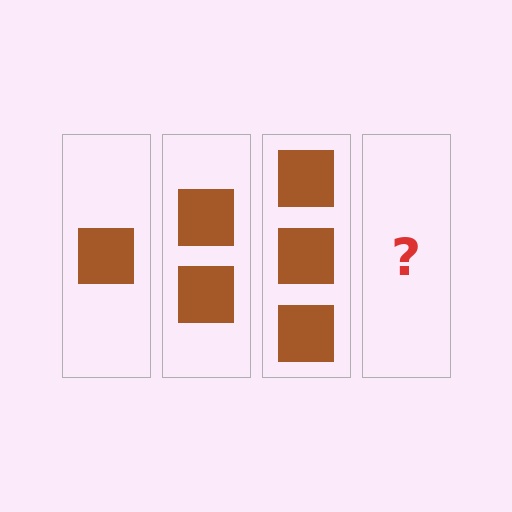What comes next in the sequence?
The next element should be 4 squares.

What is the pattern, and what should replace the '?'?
The pattern is that each step adds one more square. The '?' should be 4 squares.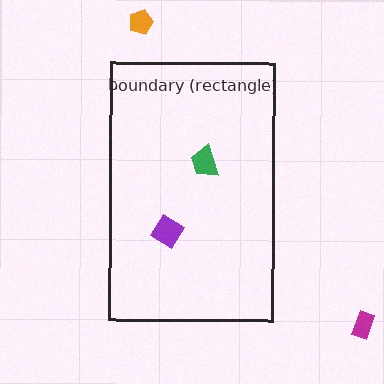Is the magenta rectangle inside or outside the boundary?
Outside.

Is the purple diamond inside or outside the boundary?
Inside.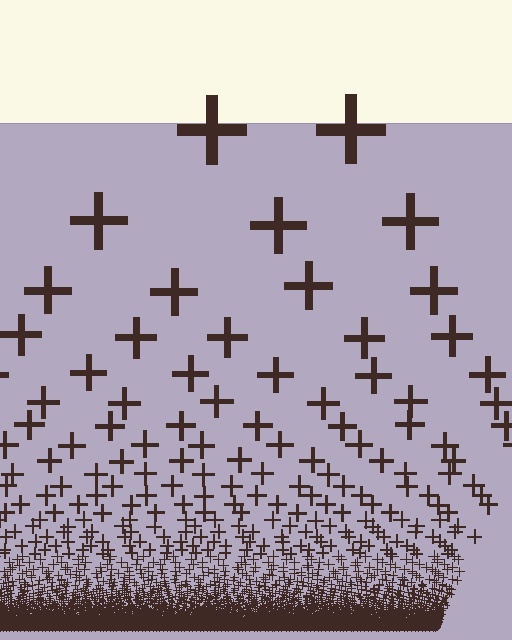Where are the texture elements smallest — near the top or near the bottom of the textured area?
Near the bottom.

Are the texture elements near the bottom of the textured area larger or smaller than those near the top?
Smaller. The gradient is inverted — elements near the bottom are smaller and denser.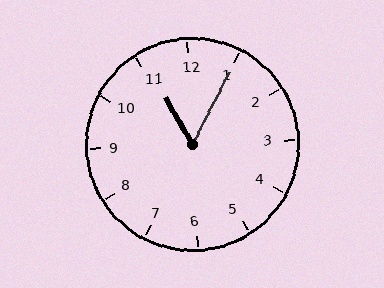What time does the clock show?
11:05.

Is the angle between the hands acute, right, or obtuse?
It is acute.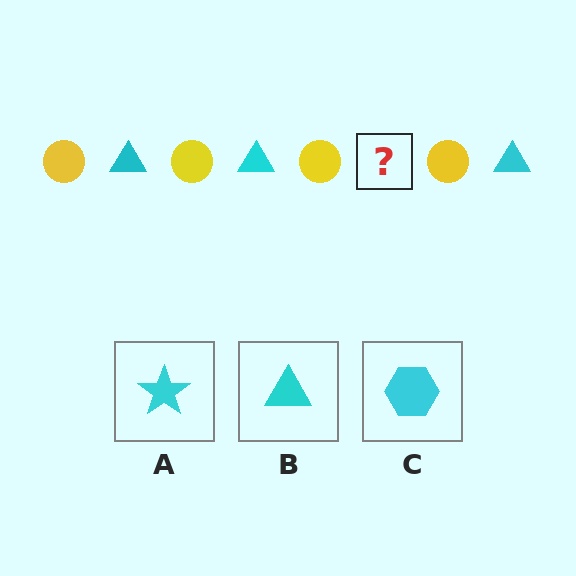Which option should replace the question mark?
Option B.